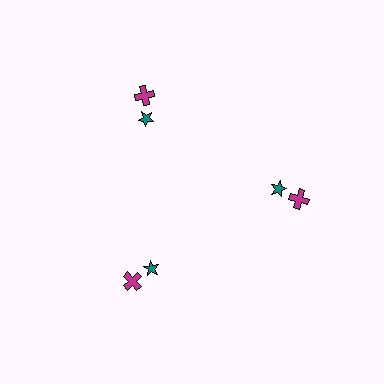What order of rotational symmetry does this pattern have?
This pattern has 3-fold rotational symmetry.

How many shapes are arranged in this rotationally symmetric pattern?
There are 6 shapes, arranged in 3 groups of 2.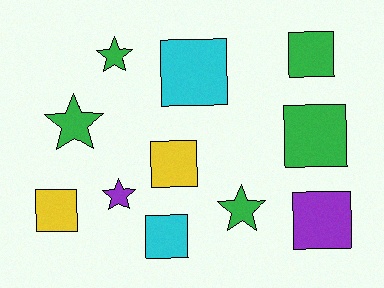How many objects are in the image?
There are 11 objects.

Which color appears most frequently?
Green, with 5 objects.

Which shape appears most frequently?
Square, with 7 objects.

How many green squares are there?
There are 2 green squares.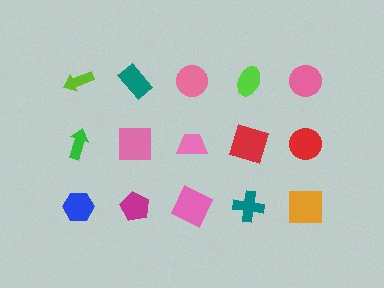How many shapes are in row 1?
5 shapes.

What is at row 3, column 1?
A blue hexagon.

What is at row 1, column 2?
A teal rectangle.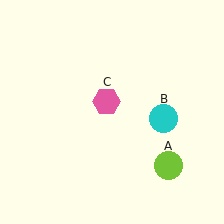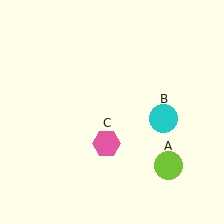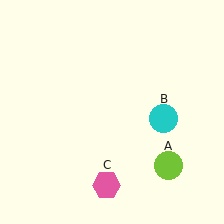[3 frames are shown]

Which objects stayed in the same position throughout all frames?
Lime circle (object A) and cyan circle (object B) remained stationary.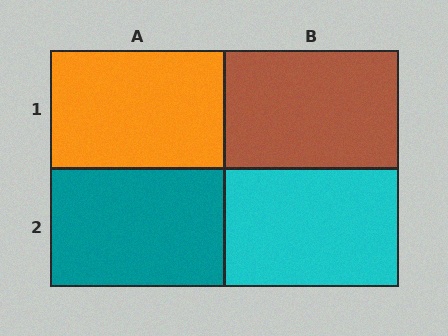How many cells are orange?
1 cell is orange.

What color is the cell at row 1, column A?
Orange.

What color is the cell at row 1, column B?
Brown.